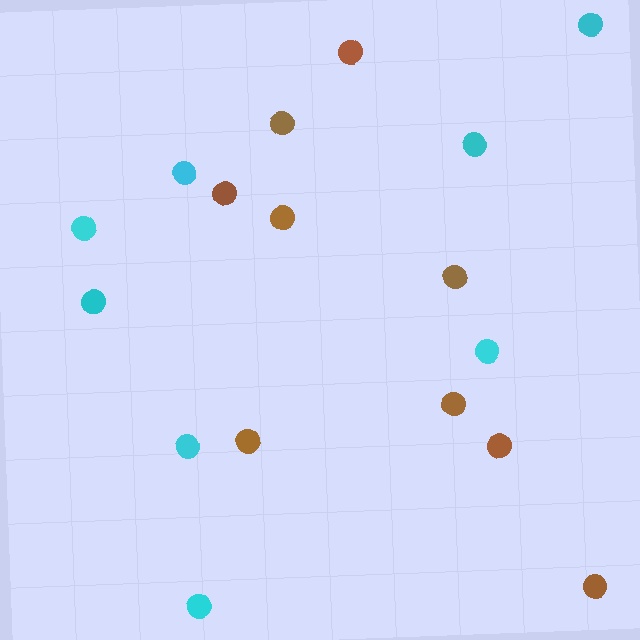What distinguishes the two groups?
There are 2 groups: one group of cyan circles (8) and one group of brown circles (9).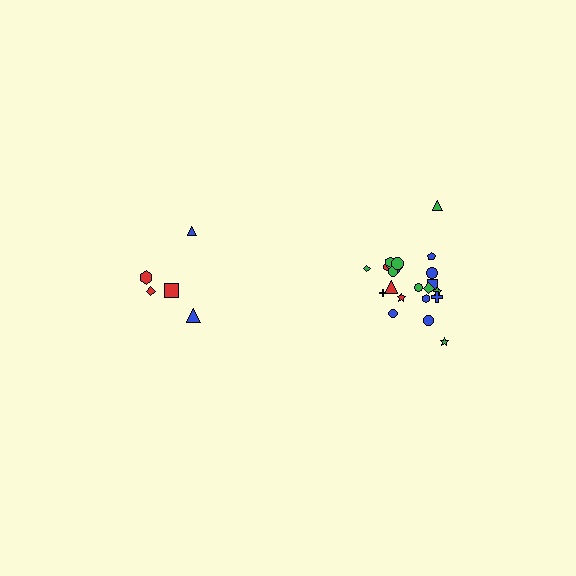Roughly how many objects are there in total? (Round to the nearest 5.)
Roughly 25 objects in total.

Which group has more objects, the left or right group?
The right group.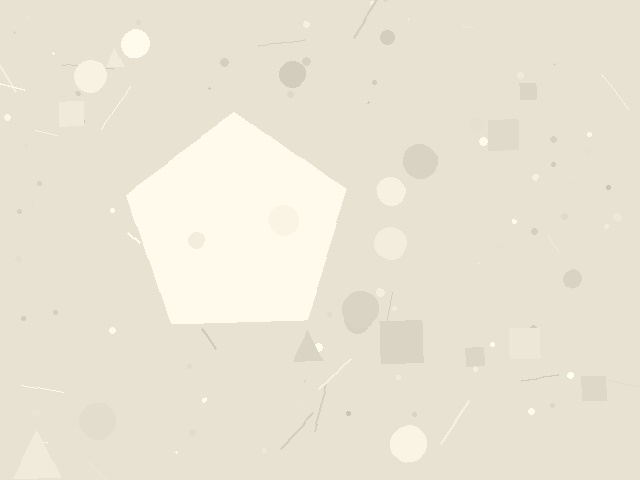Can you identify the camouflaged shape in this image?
The camouflaged shape is a pentagon.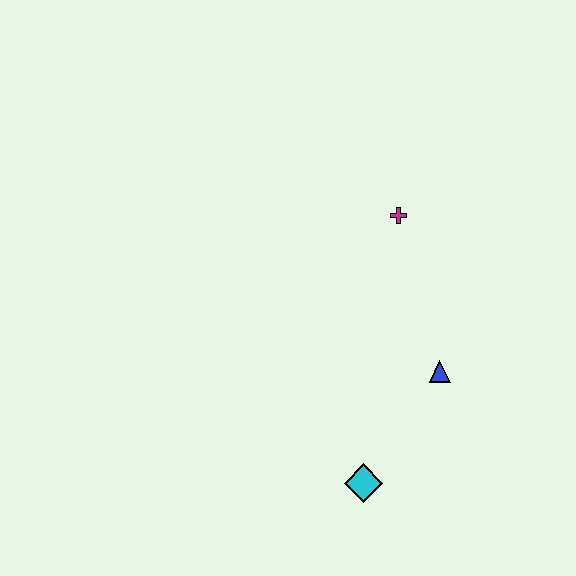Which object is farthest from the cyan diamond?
The magenta cross is farthest from the cyan diamond.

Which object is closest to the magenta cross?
The blue triangle is closest to the magenta cross.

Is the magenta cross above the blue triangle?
Yes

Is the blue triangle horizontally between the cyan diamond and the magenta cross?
No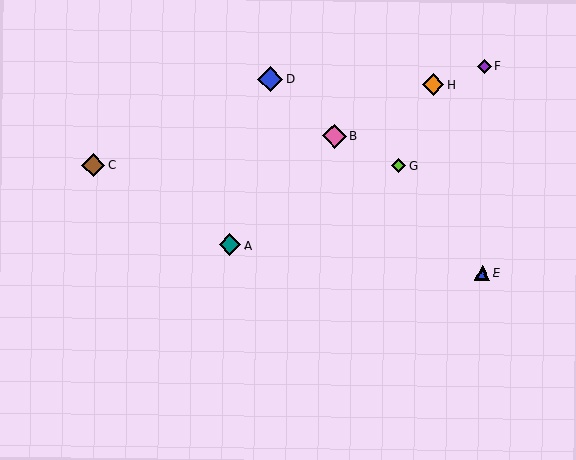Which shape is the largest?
The blue diamond (labeled D) is the largest.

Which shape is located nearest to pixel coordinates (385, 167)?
The lime diamond (labeled G) at (399, 166) is nearest to that location.